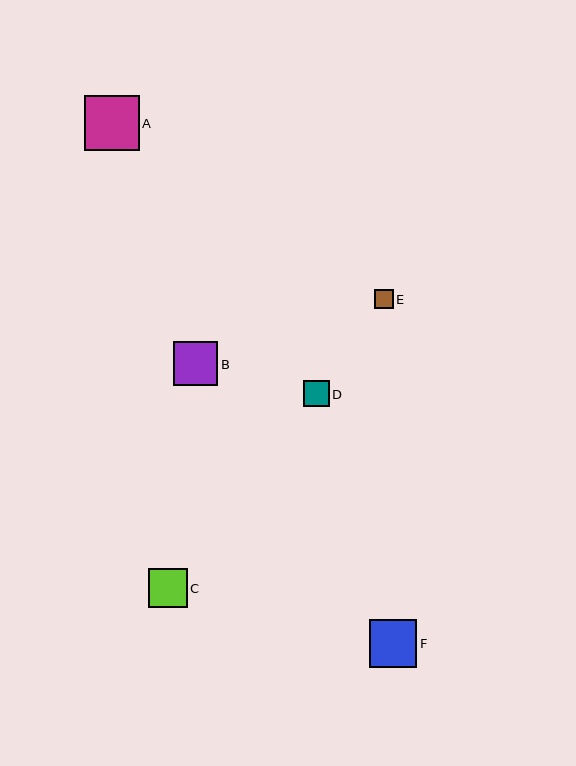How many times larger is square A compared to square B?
Square A is approximately 1.2 times the size of square B.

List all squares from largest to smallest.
From largest to smallest: A, F, B, C, D, E.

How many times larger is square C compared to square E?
Square C is approximately 2.0 times the size of square E.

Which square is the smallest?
Square E is the smallest with a size of approximately 19 pixels.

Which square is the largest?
Square A is the largest with a size of approximately 55 pixels.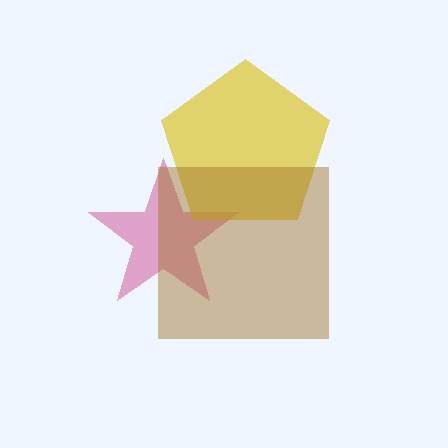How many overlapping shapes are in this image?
There are 3 overlapping shapes in the image.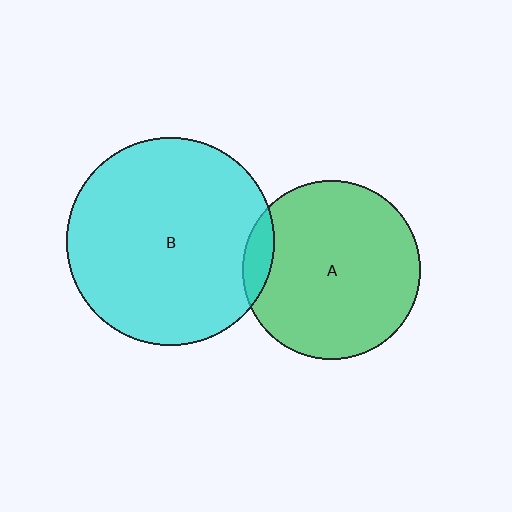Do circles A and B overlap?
Yes.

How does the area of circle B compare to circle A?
Approximately 1.4 times.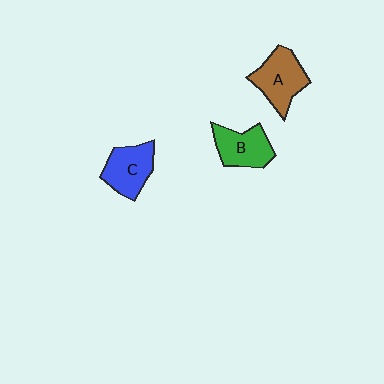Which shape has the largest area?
Shape A (brown).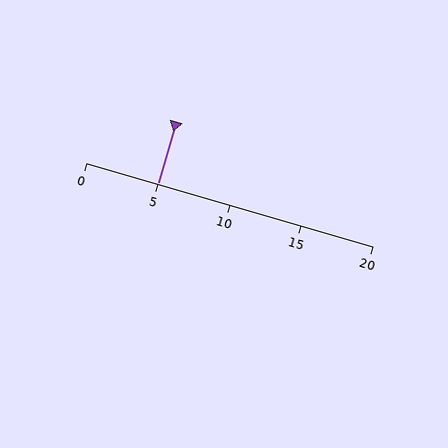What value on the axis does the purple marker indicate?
The marker indicates approximately 5.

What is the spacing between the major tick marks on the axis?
The major ticks are spaced 5 apart.